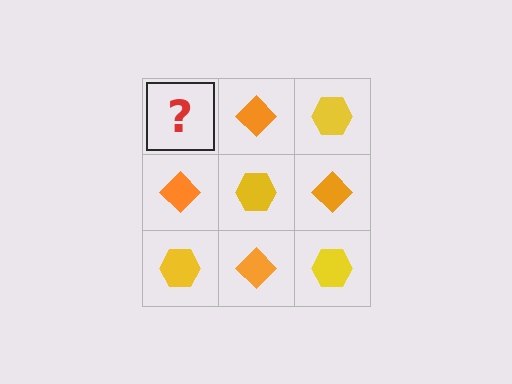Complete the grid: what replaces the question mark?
The question mark should be replaced with a yellow hexagon.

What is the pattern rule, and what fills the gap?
The rule is that it alternates yellow hexagon and orange diamond in a checkerboard pattern. The gap should be filled with a yellow hexagon.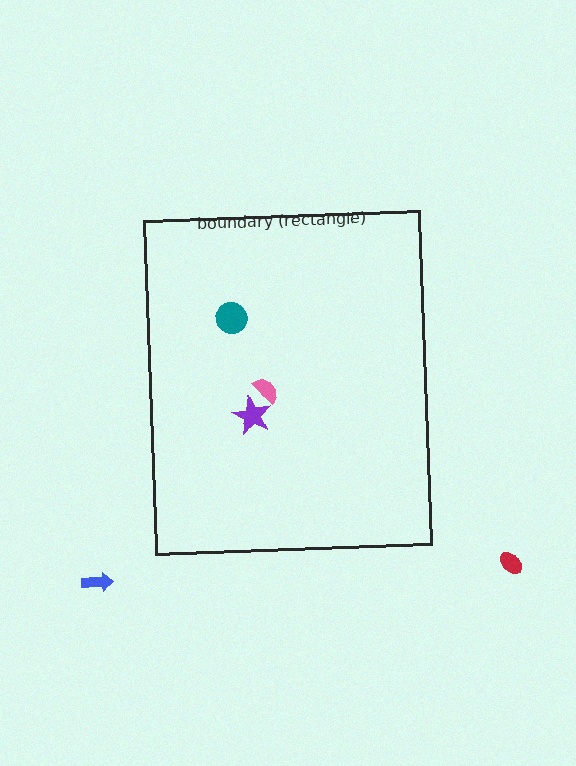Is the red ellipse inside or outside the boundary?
Outside.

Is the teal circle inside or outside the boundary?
Inside.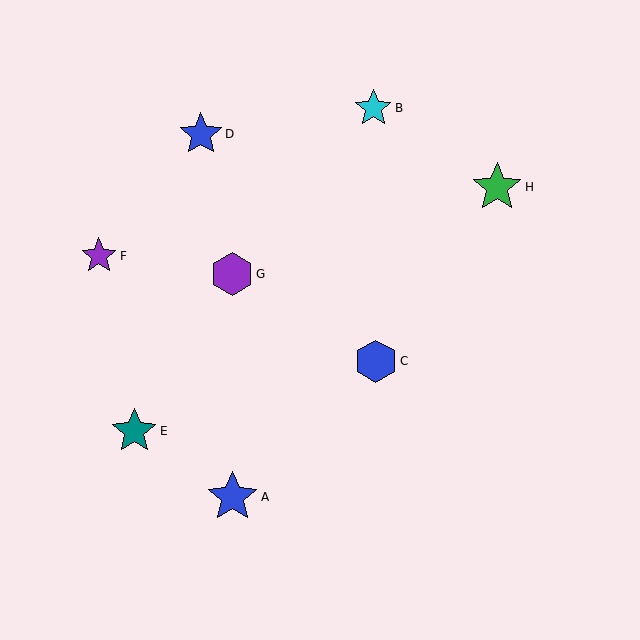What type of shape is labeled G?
Shape G is a purple hexagon.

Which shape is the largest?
The blue star (labeled A) is the largest.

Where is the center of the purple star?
The center of the purple star is at (99, 256).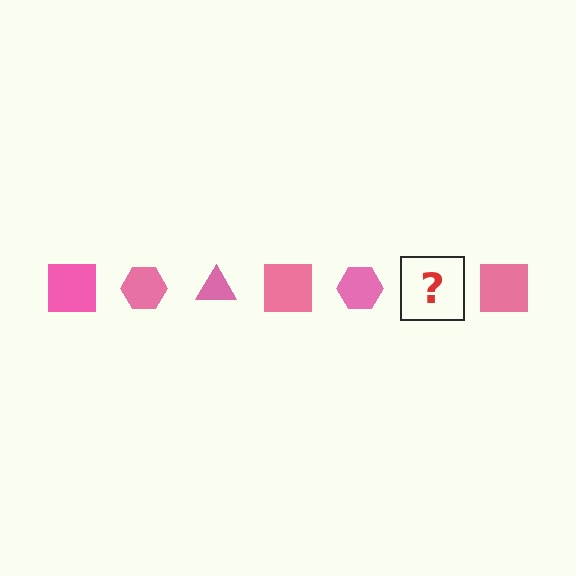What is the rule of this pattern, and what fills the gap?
The rule is that the pattern cycles through square, hexagon, triangle shapes in pink. The gap should be filled with a pink triangle.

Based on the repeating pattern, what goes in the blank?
The blank should be a pink triangle.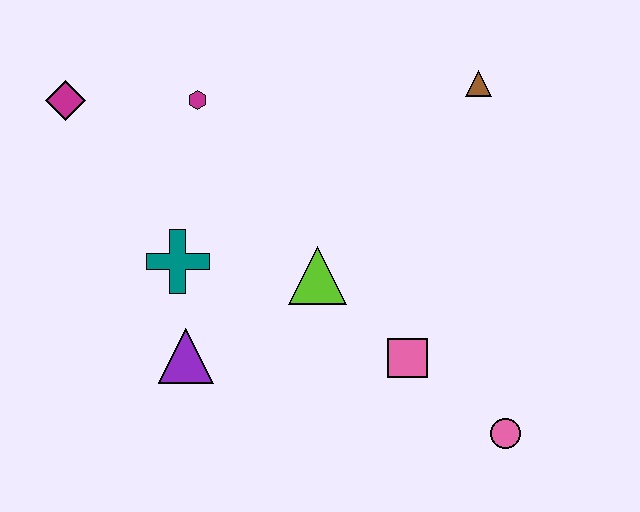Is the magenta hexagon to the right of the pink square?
No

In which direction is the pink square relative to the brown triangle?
The pink square is below the brown triangle.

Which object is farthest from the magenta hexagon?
The pink circle is farthest from the magenta hexagon.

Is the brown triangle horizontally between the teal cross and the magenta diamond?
No